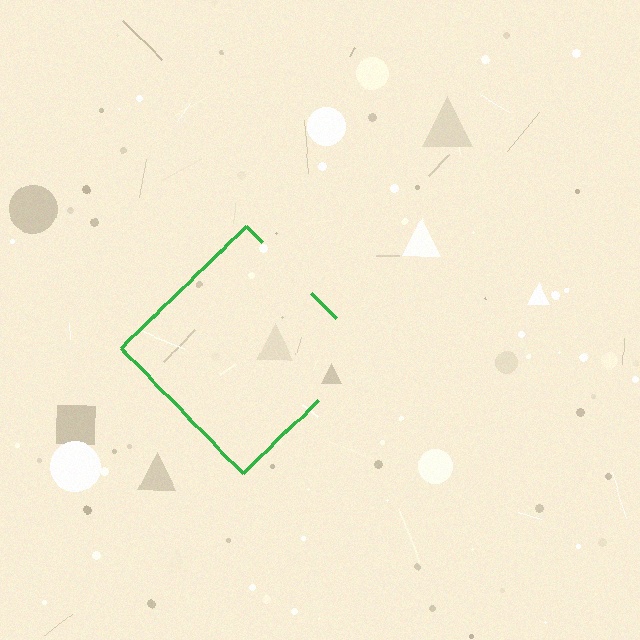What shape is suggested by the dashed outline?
The dashed outline suggests a diamond.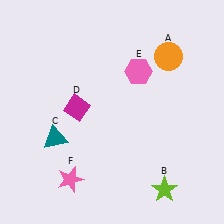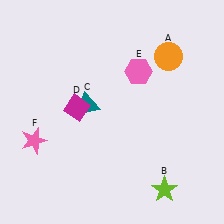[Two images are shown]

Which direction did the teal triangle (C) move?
The teal triangle (C) moved up.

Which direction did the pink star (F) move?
The pink star (F) moved up.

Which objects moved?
The objects that moved are: the teal triangle (C), the pink star (F).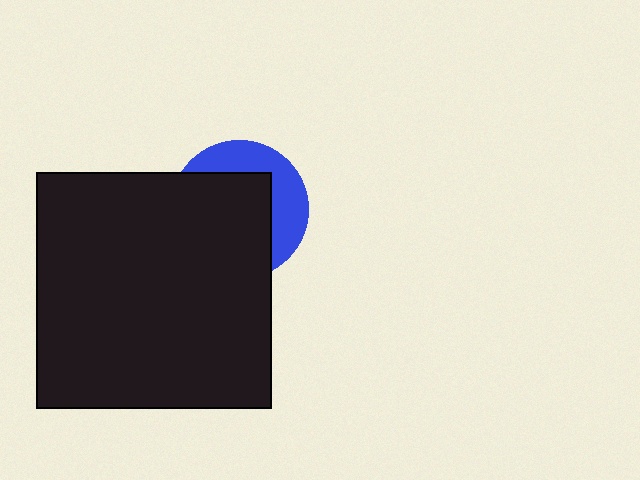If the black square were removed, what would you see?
You would see the complete blue circle.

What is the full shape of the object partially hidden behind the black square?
The partially hidden object is a blue circle.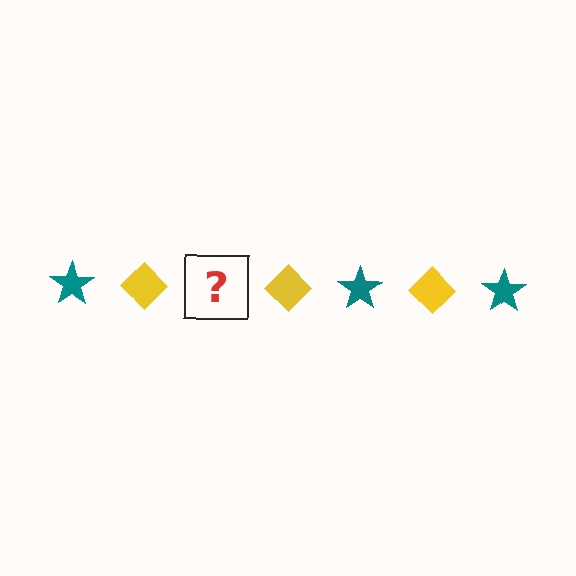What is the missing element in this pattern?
The missing element is a teal star.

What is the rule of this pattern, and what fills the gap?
The rule is that the pattern alternates between teal star and yellow diamond. The gap should be filled with a teal star.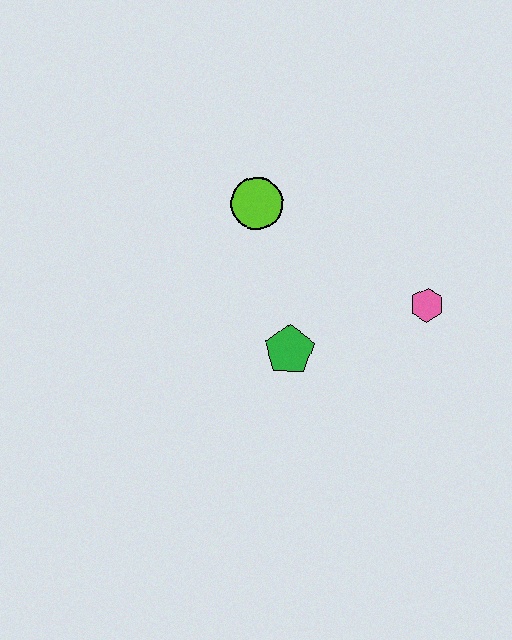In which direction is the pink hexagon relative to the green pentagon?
The pink hexagon is to the right of the green pentagon.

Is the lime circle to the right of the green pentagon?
No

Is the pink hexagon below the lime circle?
Yes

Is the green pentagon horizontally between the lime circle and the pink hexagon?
Yes